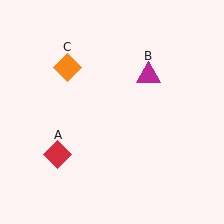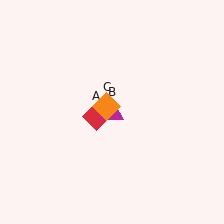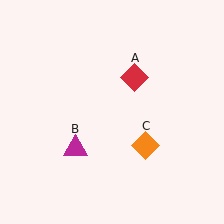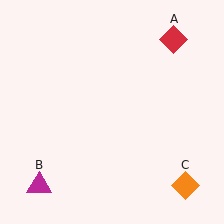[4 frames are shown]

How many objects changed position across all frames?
3 objects changed position: red diamond (object A), magenta triangle (object B), orange diamond (object C).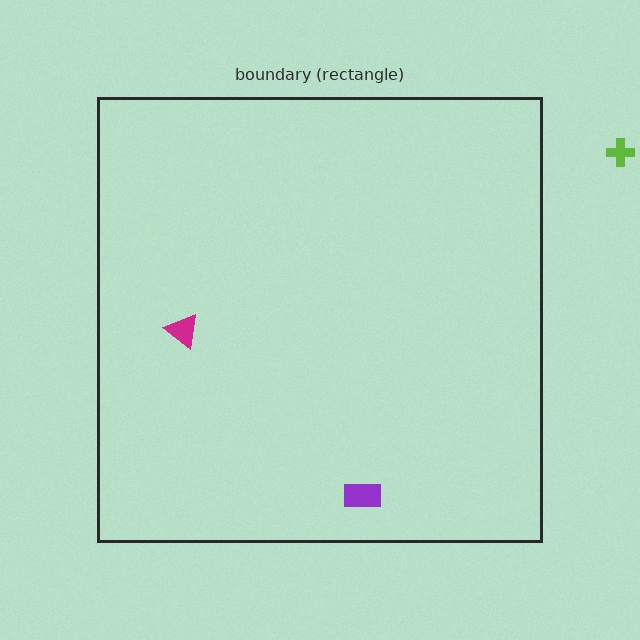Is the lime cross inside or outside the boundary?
Outside.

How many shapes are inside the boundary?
2 inside, 1 outside.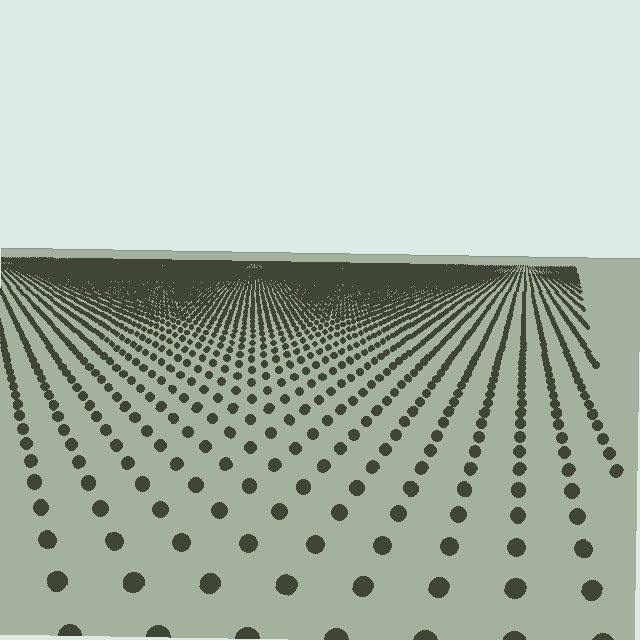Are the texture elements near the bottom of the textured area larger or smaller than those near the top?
Larger. Near the bottom, elements are closer to the viewer and appear at a bigger on-screen size.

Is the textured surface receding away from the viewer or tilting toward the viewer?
The surface is receding away from the viewer. Texture elements get smaller and denser toward the top.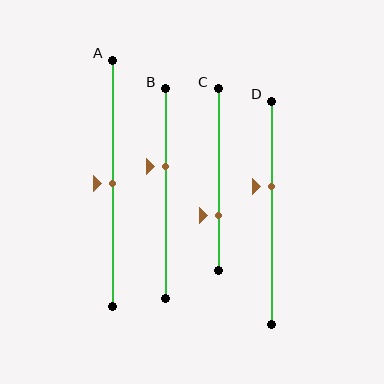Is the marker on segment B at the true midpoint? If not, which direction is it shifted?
No, the marker on segment B is shifted upward by about 13% of the segment length.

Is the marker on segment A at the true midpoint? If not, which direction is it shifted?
Yes, the marker on segment A is at the true midpoint.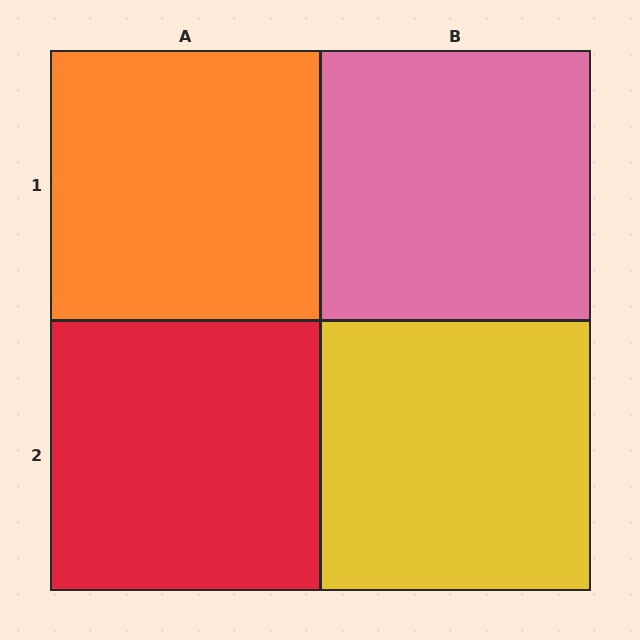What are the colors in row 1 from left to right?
Orange, pink.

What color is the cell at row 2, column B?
Yellow.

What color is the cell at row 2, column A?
Red.